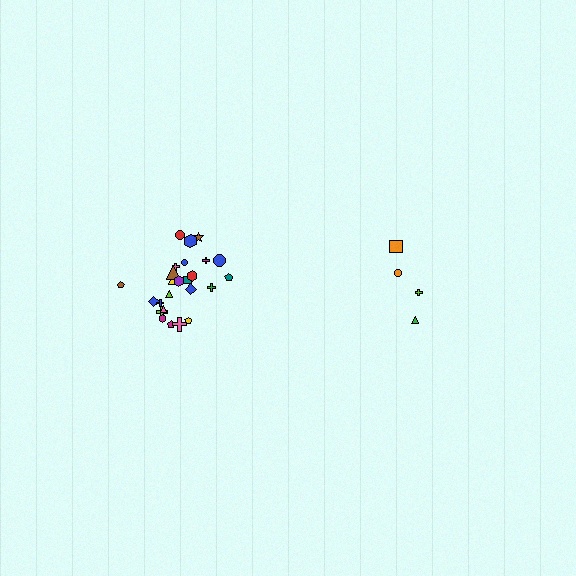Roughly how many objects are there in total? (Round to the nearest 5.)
Roughly 30 objects in total.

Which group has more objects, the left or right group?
The left group.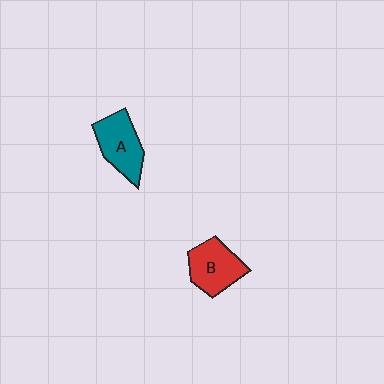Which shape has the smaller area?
Shape A (teal).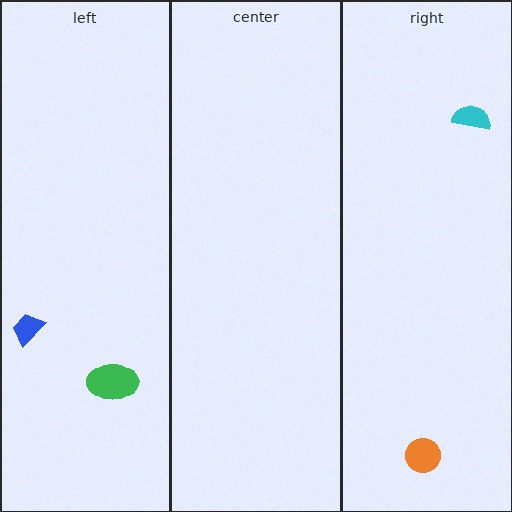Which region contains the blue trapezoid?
The left region.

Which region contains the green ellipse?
The left region.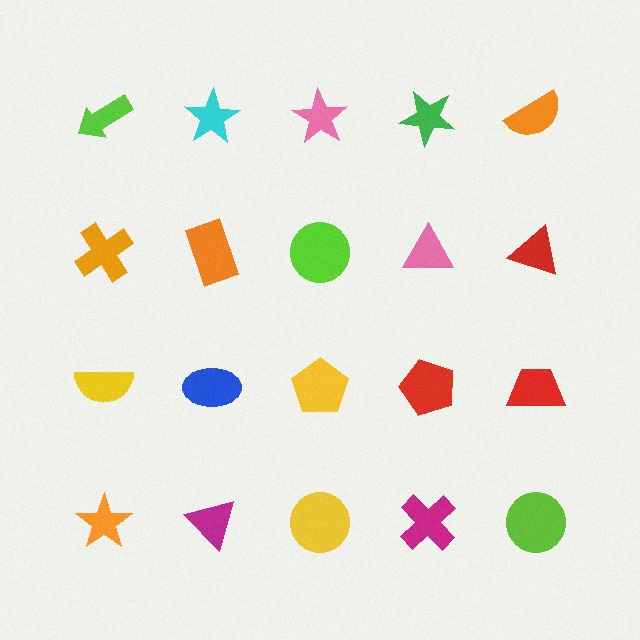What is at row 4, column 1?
An orange star.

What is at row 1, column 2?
A cyan star.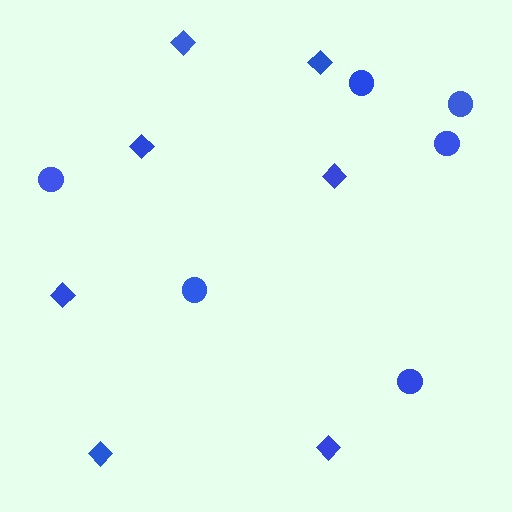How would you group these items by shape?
There are 2 groups: one group of diamonds (7) and one group of circles (6).